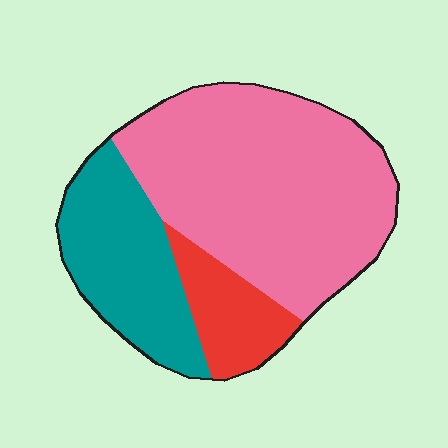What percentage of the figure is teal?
Teal covers 27% of the figure.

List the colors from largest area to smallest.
From largest to smallest: pink, teal, red.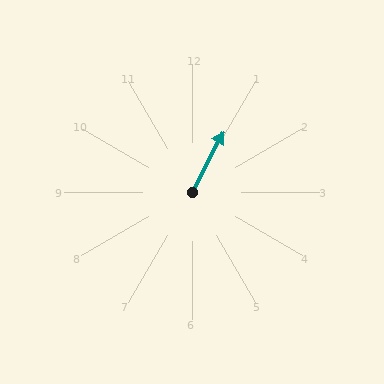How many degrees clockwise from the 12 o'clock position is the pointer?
Approximately 27 degrees.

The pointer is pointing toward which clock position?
Roughly 1 o'clock.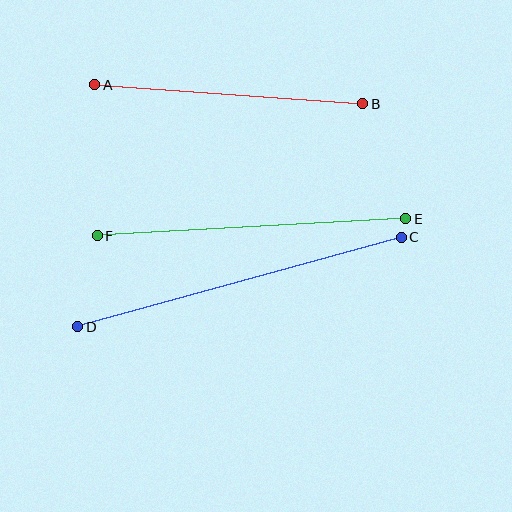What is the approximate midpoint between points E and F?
The midpoint is at approximately (252, 227) pixels.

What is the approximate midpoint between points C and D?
The midpoint is at approximately (239, 282) pixels.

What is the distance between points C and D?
The distance is approximately 336 pixels.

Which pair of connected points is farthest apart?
Points C and D are farthest apart.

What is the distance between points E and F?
The distance is approximately 309 pixels.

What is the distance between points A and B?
The distance is approximately 268 pixels.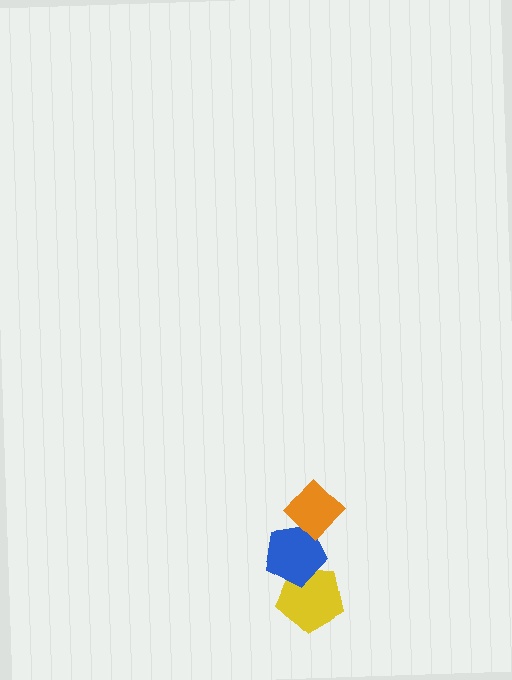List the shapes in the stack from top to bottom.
From top to bottom: the orange diamond, the blue pentagon, the yellow pentagon.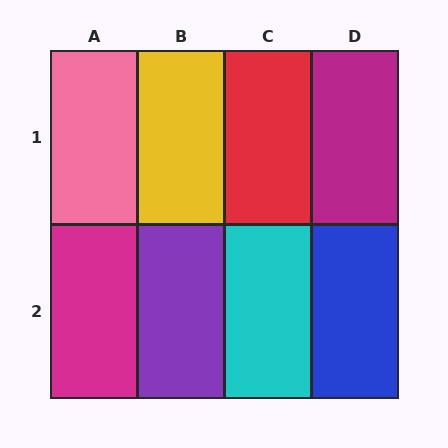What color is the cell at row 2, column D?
Blue.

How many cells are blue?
1 cell is blue.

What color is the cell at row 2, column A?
Magenta.